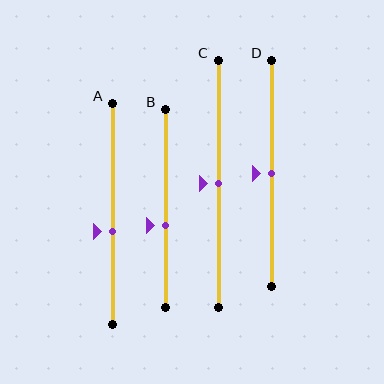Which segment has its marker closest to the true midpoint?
Segment C has its marker closest to the true midpoint.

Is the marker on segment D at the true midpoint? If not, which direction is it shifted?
Yes, the marker on segment D is at the true midpoint.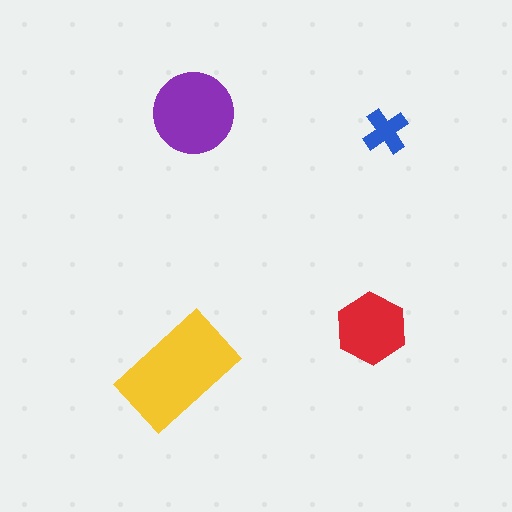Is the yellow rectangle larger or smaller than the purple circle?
Larger.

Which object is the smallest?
The blue cross.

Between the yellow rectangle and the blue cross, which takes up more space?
The yellow rectangle.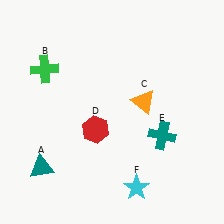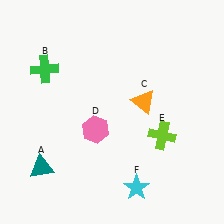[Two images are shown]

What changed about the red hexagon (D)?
In Image 1, D is red. In Image 2, it changed to pink.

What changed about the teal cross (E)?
In Image 1, E is teal. In Image 2, it changed to lime.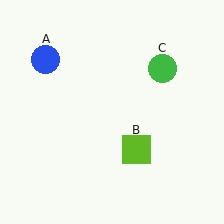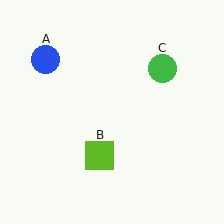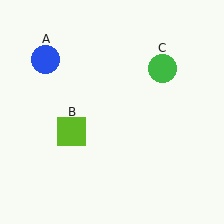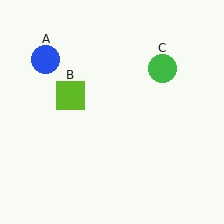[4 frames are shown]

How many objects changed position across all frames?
1 object changed position: lime square (object B).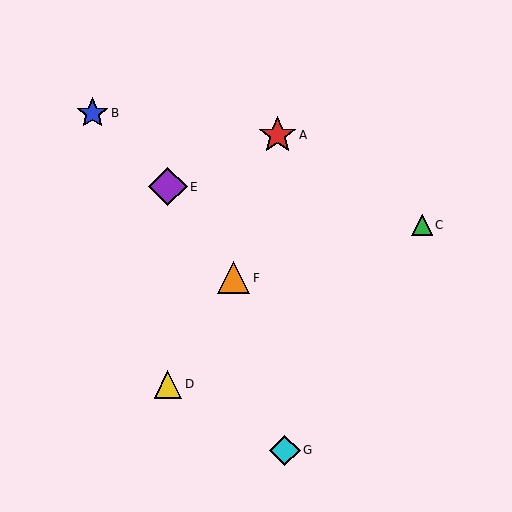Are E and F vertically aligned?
No, E is at x≈168 and F is at x≈234.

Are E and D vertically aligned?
Yes, both are at x≈168.